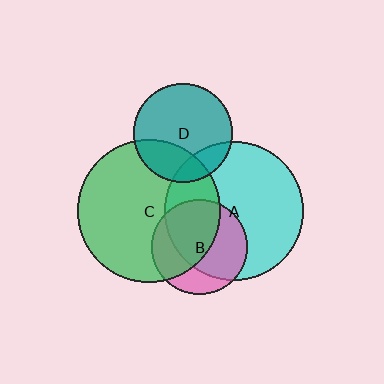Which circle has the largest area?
Circle C (green).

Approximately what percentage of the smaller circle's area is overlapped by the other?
Approximately 30%.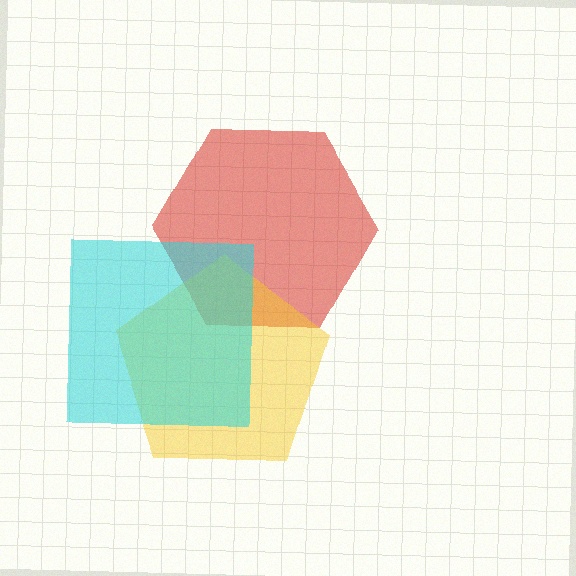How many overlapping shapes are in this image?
There are 3 overlapping shapes in the image.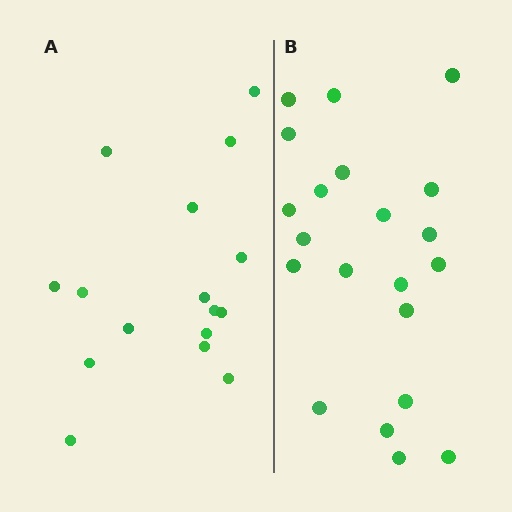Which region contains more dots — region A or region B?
Region B (the right region) has more dots.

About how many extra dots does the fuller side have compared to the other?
Region B has about 5 more dots than region A.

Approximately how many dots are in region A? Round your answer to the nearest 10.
About 20 dots. (The exact count is 16, which rounds to 20.)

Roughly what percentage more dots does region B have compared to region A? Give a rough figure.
About 30% more.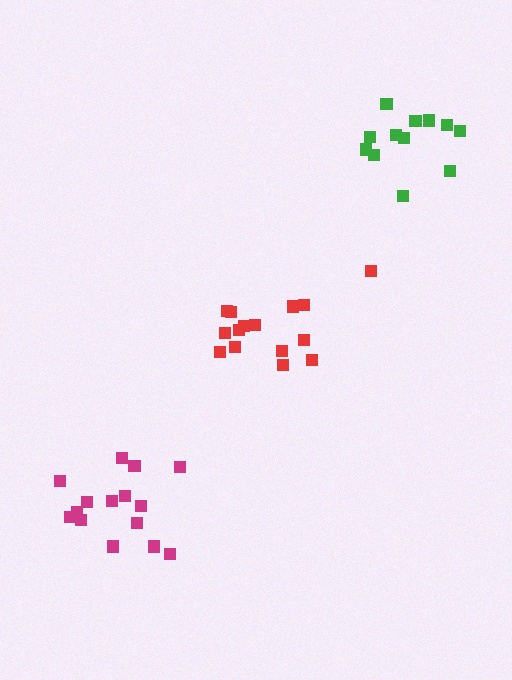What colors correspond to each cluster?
The clusters are colored: magenta, green, red.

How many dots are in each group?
Group 1: 16 dots, Group 2: 12 dots, Group 3: 15 dots (43 total).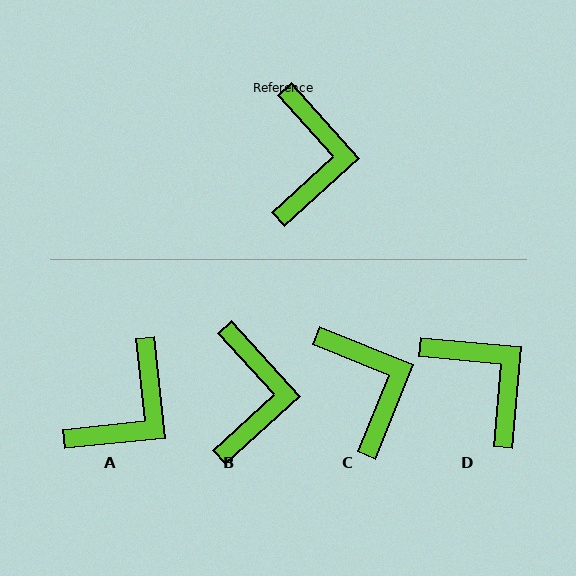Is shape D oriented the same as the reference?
No, it is off by about 43 degrees.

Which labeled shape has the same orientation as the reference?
B.